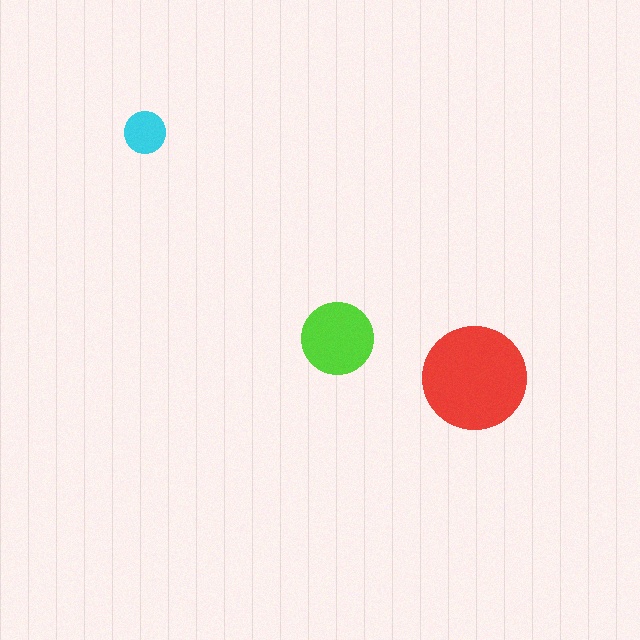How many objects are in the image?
There are 3 objects in the image.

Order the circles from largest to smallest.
the red one, the lime one, the cyan one.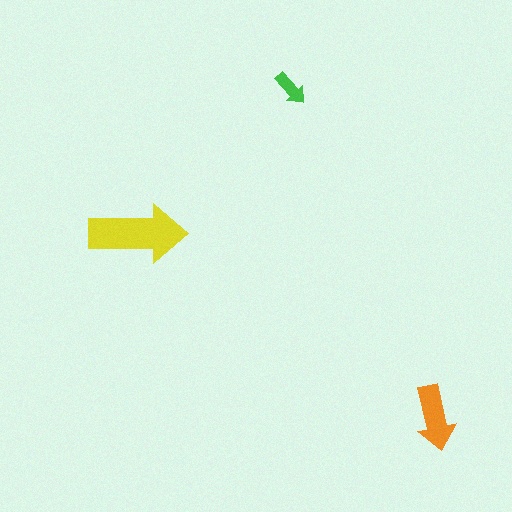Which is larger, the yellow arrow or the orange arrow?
The yellow one.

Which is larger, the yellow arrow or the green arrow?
The yellow one.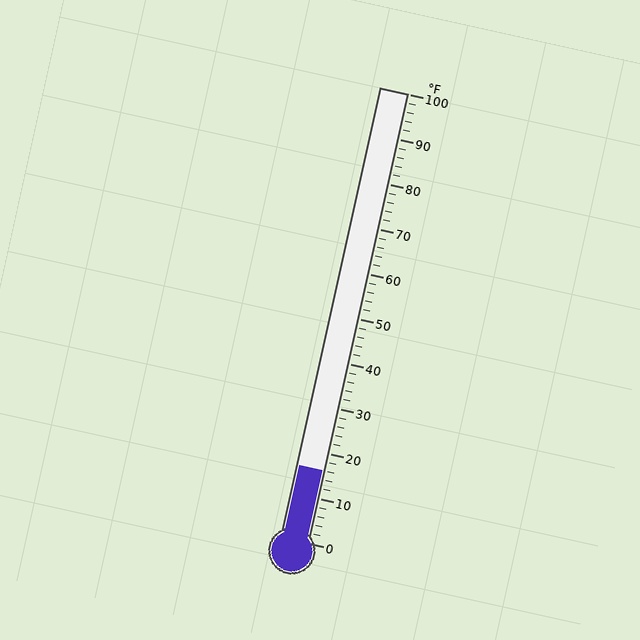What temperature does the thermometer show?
The thermometer shows approximately 16°F.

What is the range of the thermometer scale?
The thermometer scale ranges from 0°F to 100°F.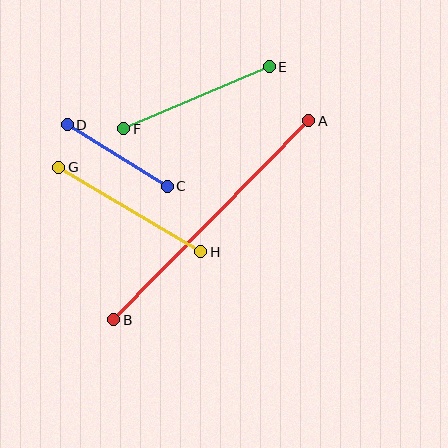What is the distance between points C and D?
The distance is approximately 117 pixels.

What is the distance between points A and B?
The distance is approximately 278 pixels.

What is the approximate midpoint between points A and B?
The midpoint is at approximately (211, 220) pixels.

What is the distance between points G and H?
The distance is approximately 165 pixels.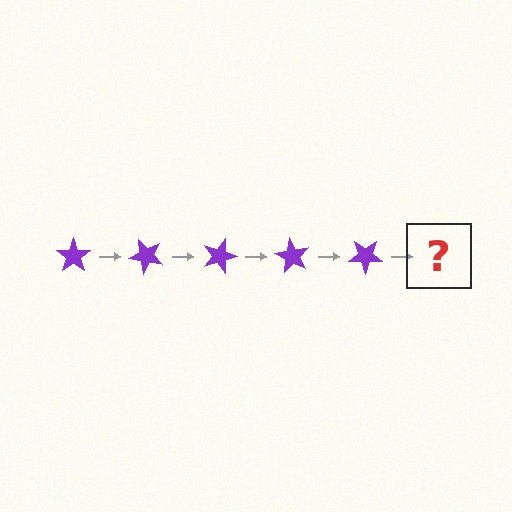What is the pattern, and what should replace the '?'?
The pattern is that the star rotates 45 degrees each step. The '?' should be a purple star rotated 225 degrees.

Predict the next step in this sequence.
The next step is a purple star rotated 225 degrees.